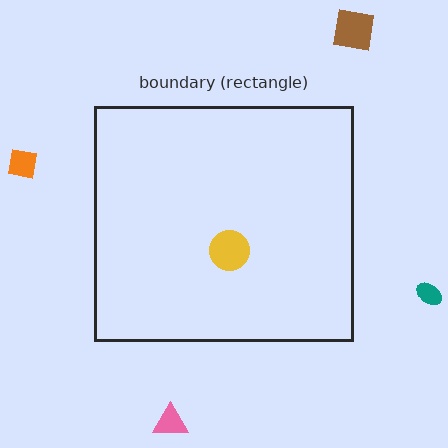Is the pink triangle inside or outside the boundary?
Outside.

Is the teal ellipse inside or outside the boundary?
Outside.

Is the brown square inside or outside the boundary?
Outside.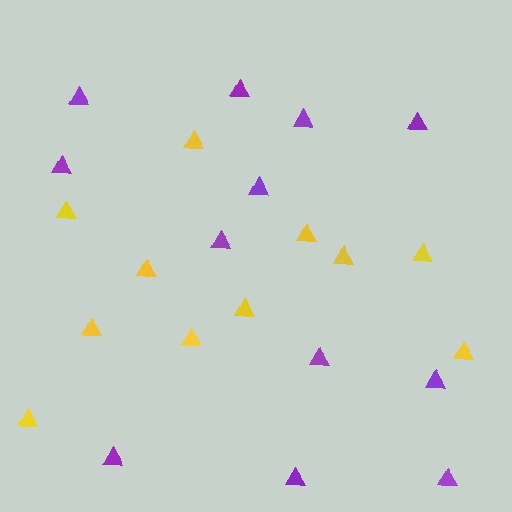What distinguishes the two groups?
There are 2 groups: one group of yellow triangles (11) and one group of purple triangles (12).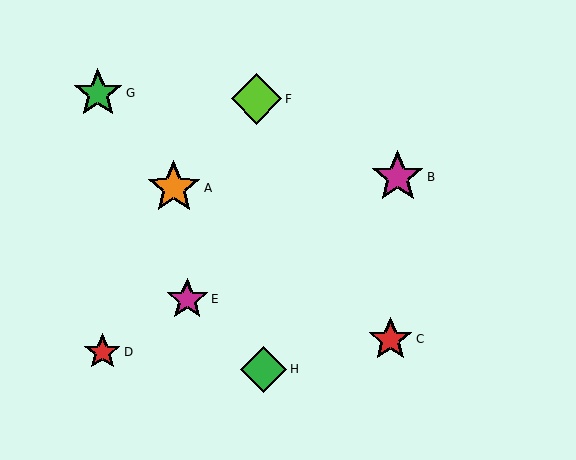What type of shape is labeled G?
Shape G is a green star.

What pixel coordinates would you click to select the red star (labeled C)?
Click at (390, 339) to select the red star C.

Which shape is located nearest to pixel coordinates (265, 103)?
The lime diamond (labeled F) at (256, 99) is nearest to that location.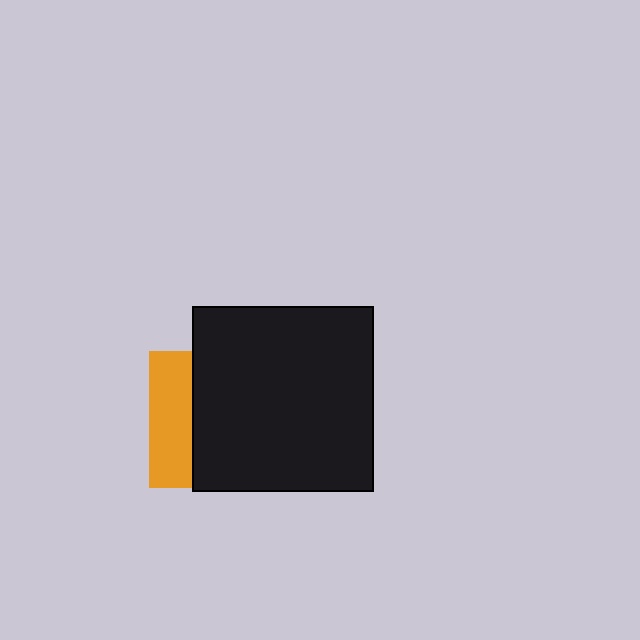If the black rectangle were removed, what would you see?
You would see the complete orange square.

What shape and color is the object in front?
The object in front is a black rectangle.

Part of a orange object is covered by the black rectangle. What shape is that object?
It is a square.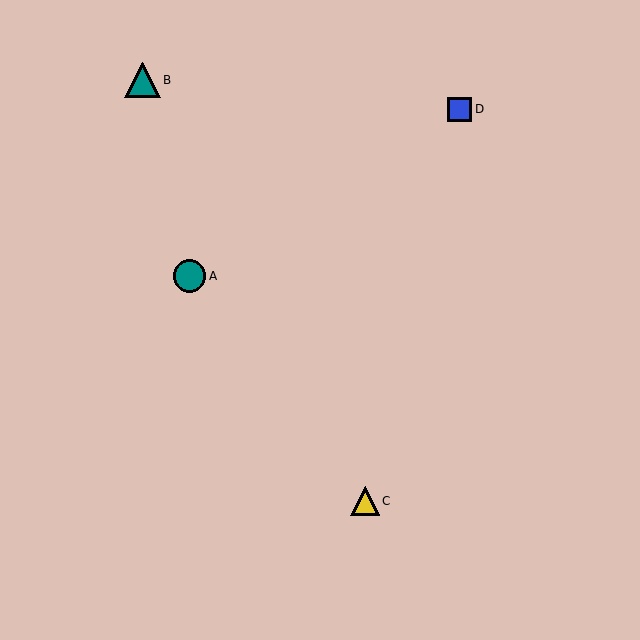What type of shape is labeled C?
Shape C is a yellow triangle.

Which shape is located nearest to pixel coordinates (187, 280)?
The teal circle (labeled A) at (190, 276) is nearest to that location.